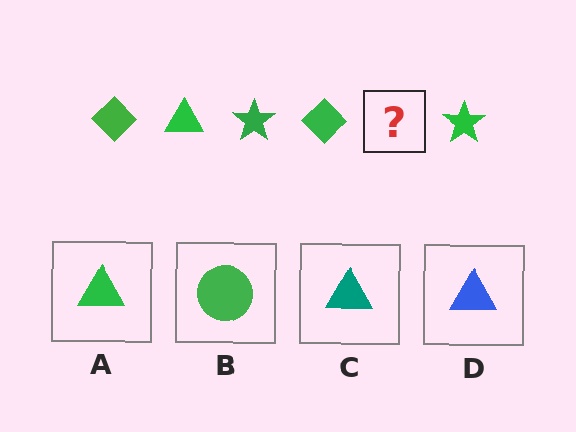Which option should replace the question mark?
Option A.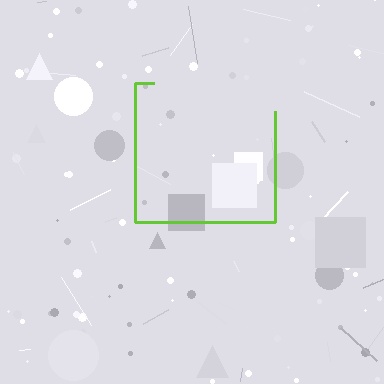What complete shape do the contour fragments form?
The contour fragments form a square.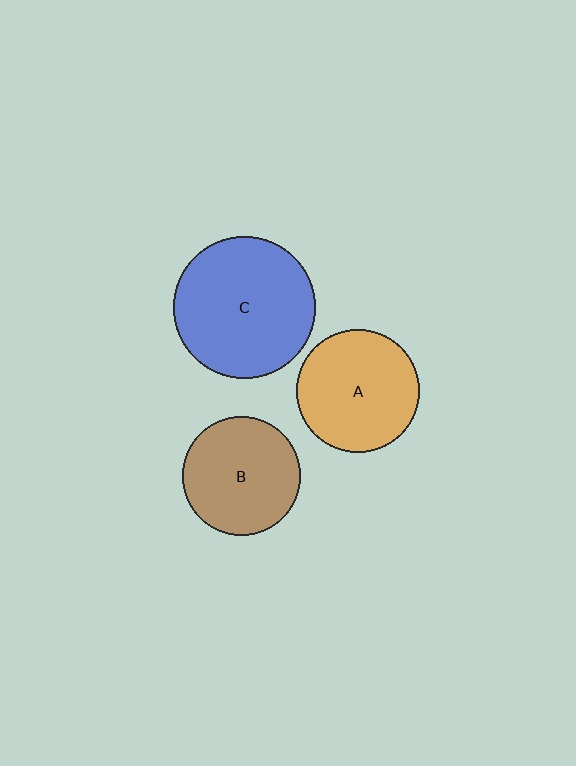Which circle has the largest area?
Circle C (blue).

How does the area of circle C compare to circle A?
Approximately 1.3 times.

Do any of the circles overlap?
No, none of the circles overlap.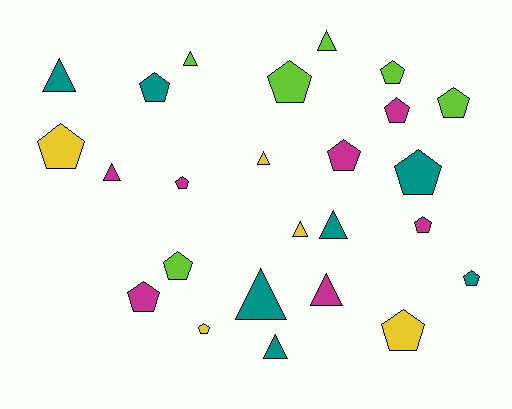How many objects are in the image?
There are 25 objects.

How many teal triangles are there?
There are 4 teal triangles.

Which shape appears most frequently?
Pentagon, with 15 objects.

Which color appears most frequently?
Teal, with 7 objects.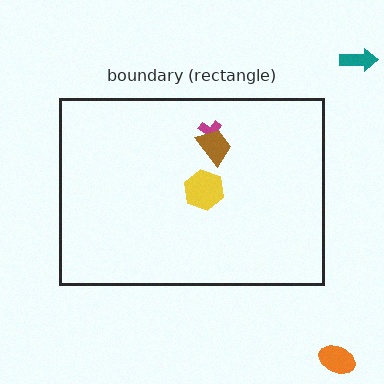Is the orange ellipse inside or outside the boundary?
Outside.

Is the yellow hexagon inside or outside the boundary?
Inside.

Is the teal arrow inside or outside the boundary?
Outside.